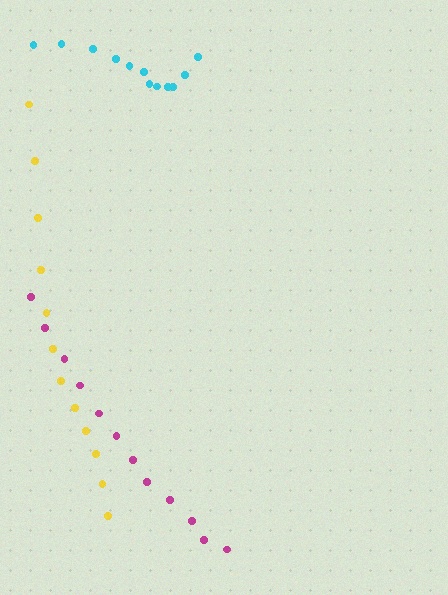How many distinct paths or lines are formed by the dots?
There are 3 distinct paths.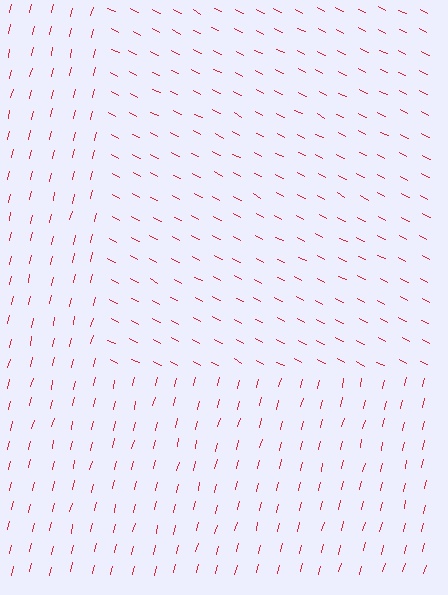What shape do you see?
I see a rectangle.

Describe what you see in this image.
The image is filled with small red line segments. A rectangle region in the image has lines oriented differently from the surrounding lines, creating a visible texture boundary.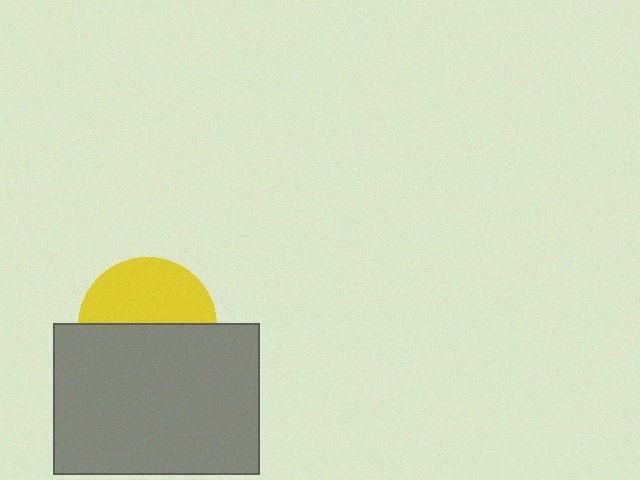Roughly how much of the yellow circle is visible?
About half of it is visible (roughly 48%).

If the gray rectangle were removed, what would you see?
You would see the complete yellow circle.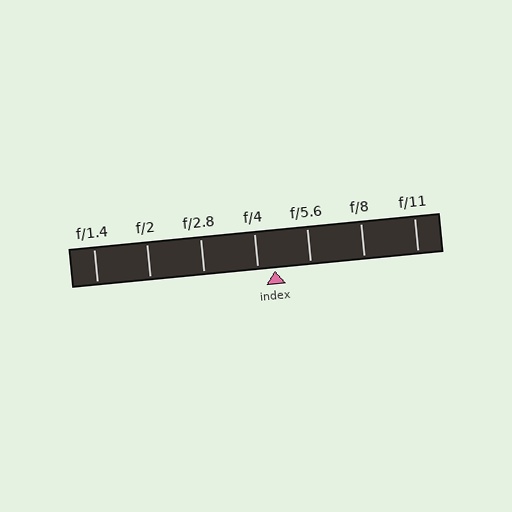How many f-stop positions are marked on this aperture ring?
There are 7 f-stop positions marked.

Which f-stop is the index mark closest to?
The index mark is closest to f/4.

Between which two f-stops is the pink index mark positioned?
The index mark is between f/4 and f/5.6.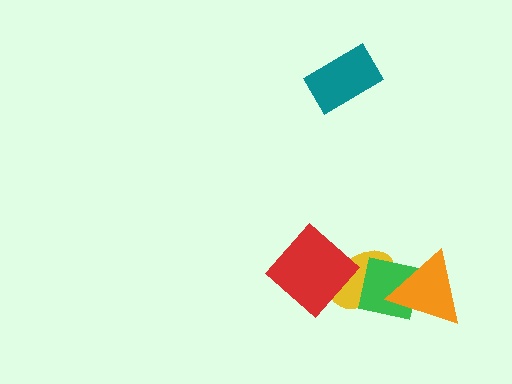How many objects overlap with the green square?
2 objects overlap with the green square.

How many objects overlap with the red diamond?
1 object overlaps with the red diamond.